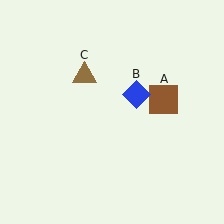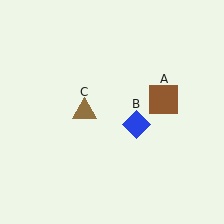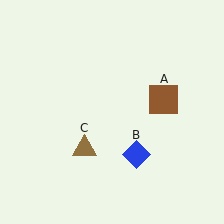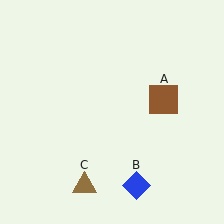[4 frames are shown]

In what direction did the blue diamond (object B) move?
The blue diamond (object B) moved down.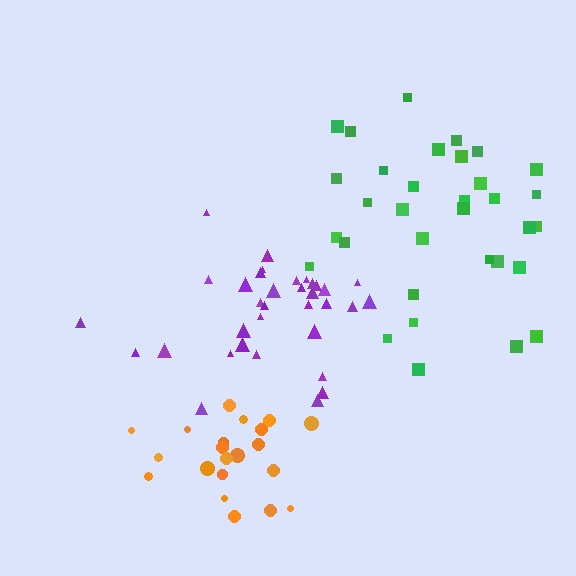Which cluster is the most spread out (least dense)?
Green.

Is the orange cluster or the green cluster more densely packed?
Orange.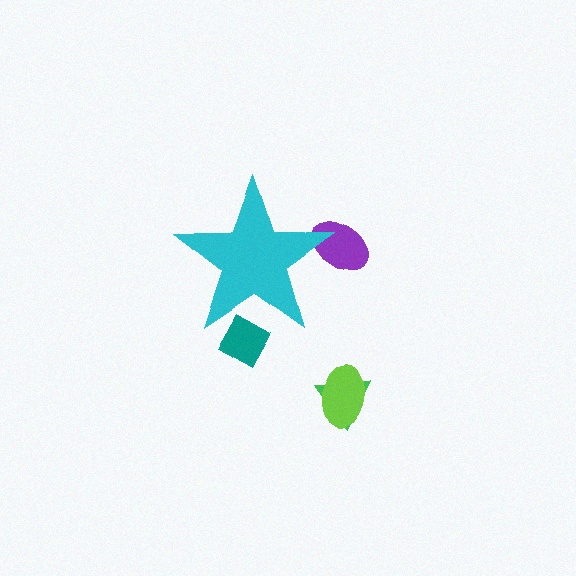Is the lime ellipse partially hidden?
No, the lime ellipse is fully visible.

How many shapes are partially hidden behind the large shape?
2 shapes are partially hidden.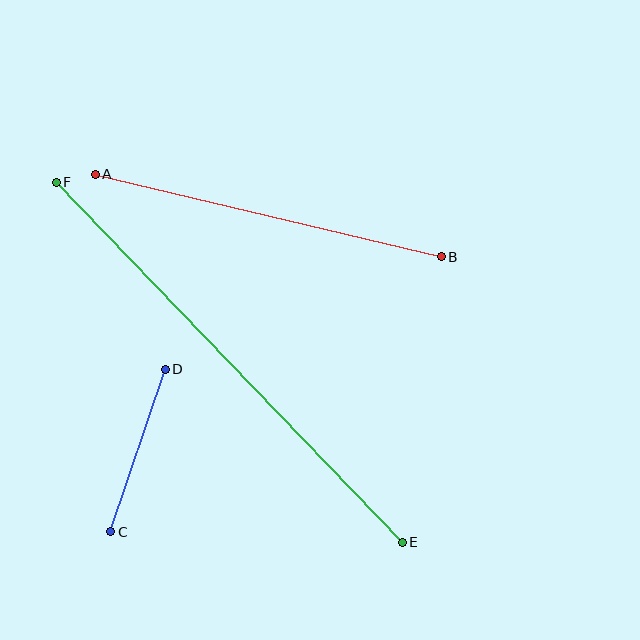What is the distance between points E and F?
The distance is approximately 500 pixels.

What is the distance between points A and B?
The distance is approximately 356 pixels.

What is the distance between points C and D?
The distance is approximately 172 pixels.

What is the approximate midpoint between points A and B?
The midpoint is at approximately (268, 215) pixels.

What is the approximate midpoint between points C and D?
The midpoint is at approximately (138, 451) pixels.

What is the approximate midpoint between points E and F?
The midpoint is at approximately (229, 362) pixels.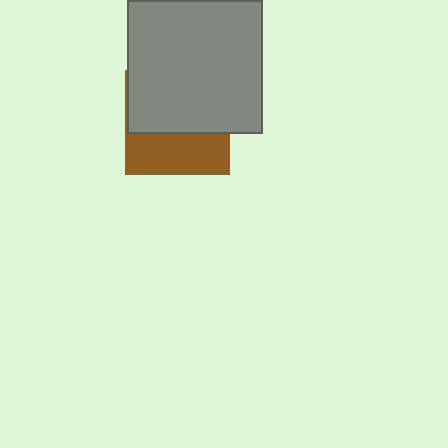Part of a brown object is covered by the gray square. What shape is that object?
It is a square.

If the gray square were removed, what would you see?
You would see the complete brown square.